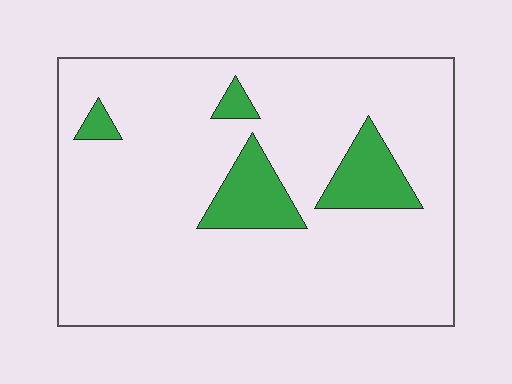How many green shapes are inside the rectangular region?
4.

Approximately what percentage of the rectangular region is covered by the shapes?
Approximately 10%.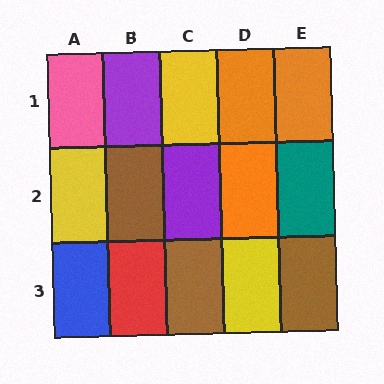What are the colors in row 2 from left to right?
Yellow, brown, purple, orange, teal.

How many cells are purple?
2 cells are purple.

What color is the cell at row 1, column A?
Pink.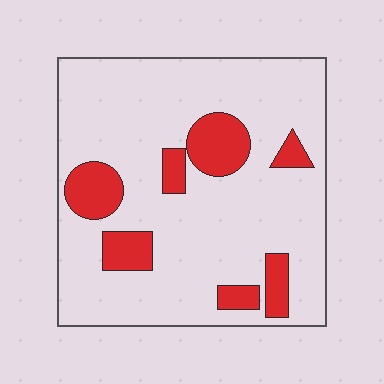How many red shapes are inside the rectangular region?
7.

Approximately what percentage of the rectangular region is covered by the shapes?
Approximately 20%.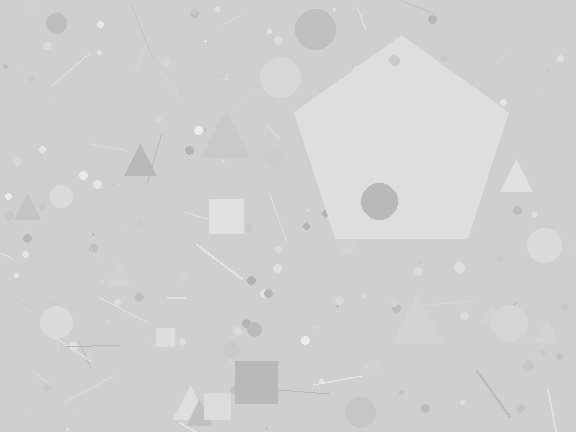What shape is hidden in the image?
A pentagon is hidden in the image.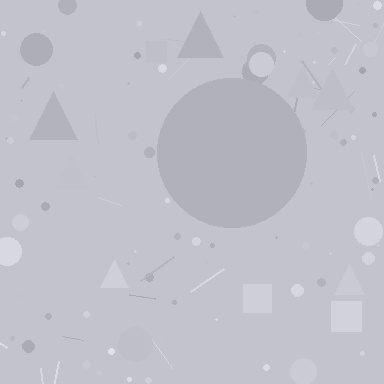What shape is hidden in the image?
A circle is hidden in the image.